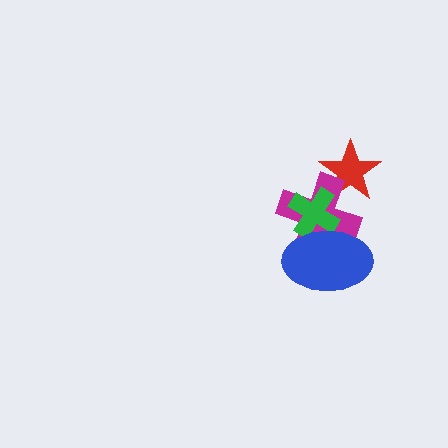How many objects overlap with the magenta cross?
3 objects overlap with the magenta cross.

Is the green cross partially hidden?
Yes, it is partially covered by another shape.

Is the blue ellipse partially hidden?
No, no other shape covers it.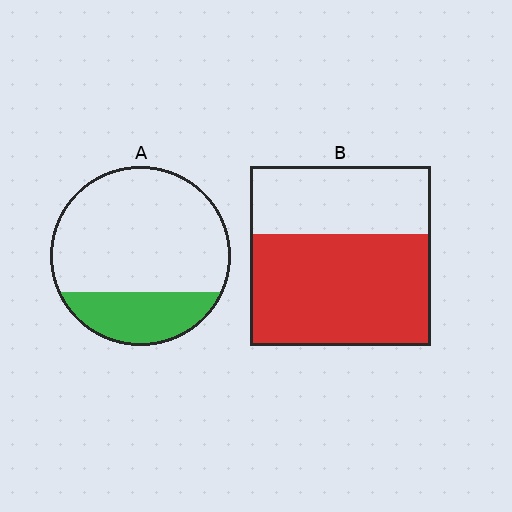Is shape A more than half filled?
No.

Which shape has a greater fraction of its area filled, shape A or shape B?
Shape B.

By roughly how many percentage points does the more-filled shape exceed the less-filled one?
By roughly 35 percentage points (B over A).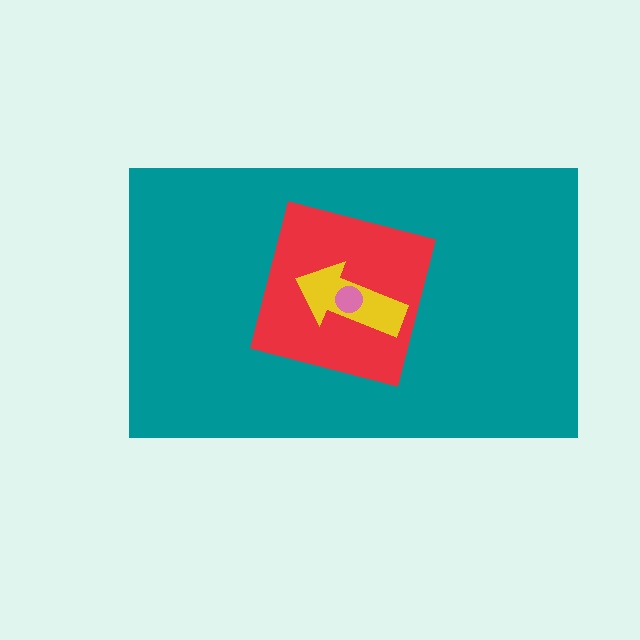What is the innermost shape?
The pink circle.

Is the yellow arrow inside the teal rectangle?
Yes.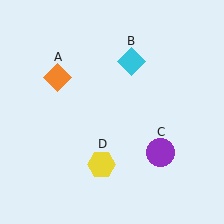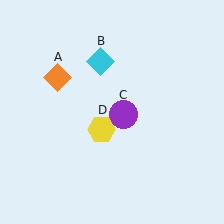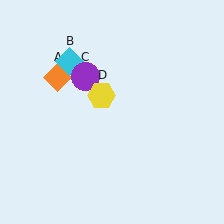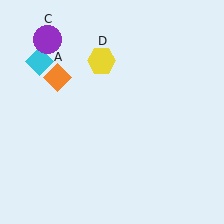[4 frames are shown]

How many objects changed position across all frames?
3 objects changed position: cyan diamond (object B), purple circle (object C), yellow hexagon (object D).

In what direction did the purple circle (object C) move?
The purple circle (object C) moved up and to the left.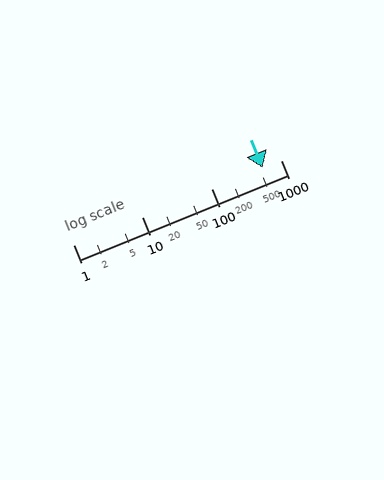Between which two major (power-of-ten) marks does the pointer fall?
The pointer is between 100 and 1000.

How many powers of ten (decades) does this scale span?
The scale spans 3 decades, from 1 to 1000.